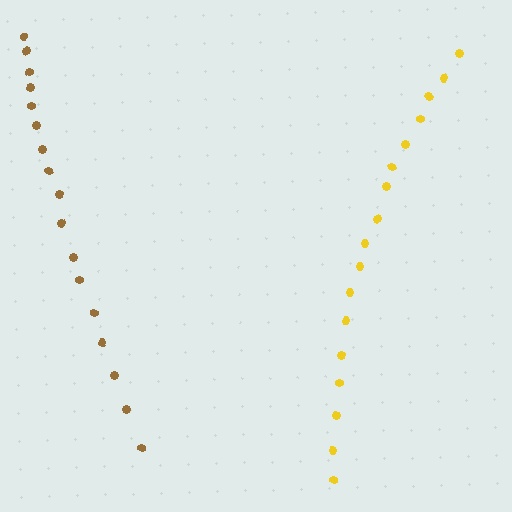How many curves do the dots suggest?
There are 2 distinct paths.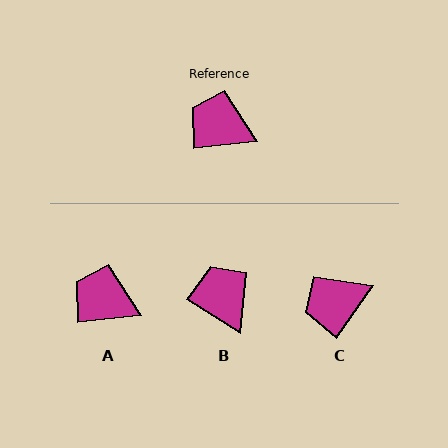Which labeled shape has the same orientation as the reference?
A.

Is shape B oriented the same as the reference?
No, it is off by about 38 degrees.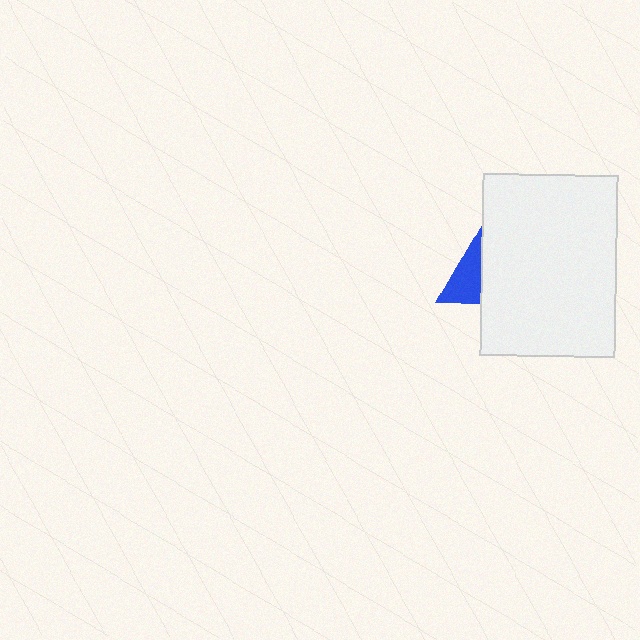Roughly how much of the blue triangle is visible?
A small part of it is visible (roughly 43%).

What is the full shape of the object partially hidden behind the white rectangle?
The partially hidden object is a blue triangle.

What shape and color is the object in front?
The object in front is a white rectangle.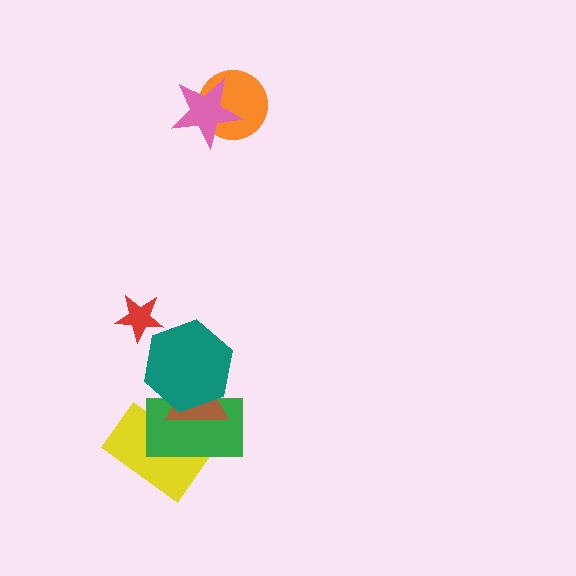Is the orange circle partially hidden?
Yes, it is partially covered by another shape.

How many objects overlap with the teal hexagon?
2 objects overlap with the teal hexagon.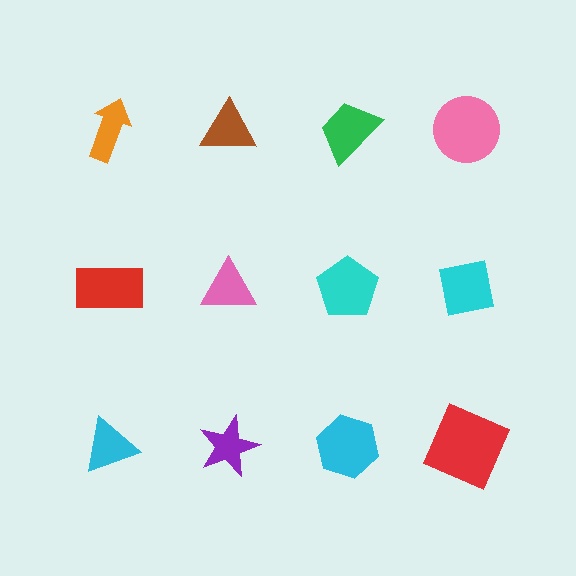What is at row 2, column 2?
A pink triangle.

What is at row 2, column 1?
A red rectangle.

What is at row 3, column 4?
A red square.